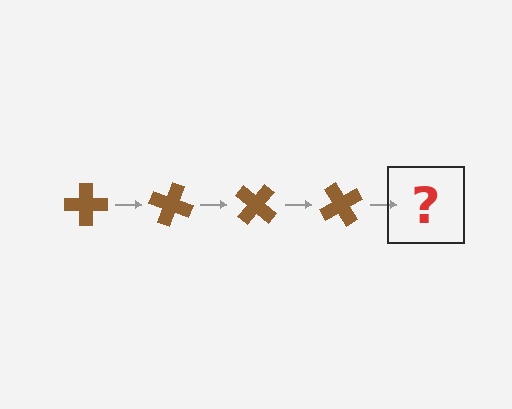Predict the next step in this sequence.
The next step is a brown cross rotated 80 degrees.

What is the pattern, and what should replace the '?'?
The pattern is that the cross rotates 20 degrees each step. The '?' should be a brown cross rotated 80 degrees.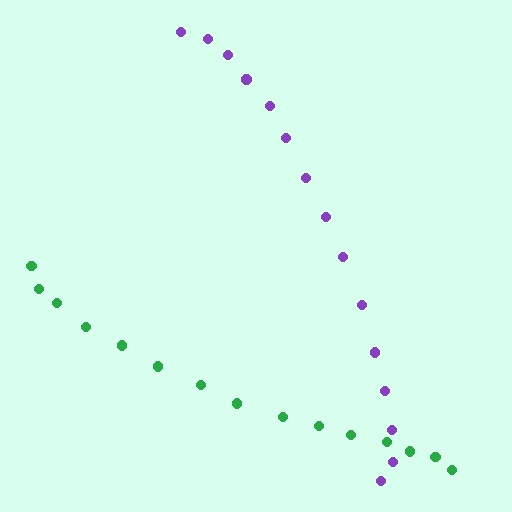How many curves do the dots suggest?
There are 2 distinct paths.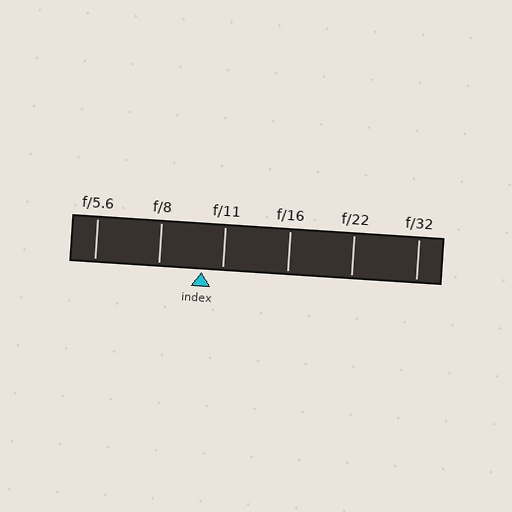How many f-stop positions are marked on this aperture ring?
There are 6 f-stop positions marked.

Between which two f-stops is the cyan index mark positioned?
The index mark is between f/8 and f/11.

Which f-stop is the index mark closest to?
The index mark is closest to f/11.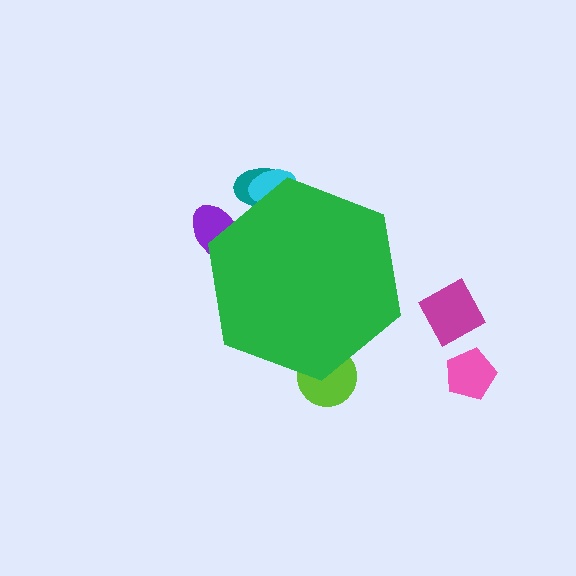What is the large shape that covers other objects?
A green hexagon.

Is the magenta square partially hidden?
No, the magenta square is fully visible.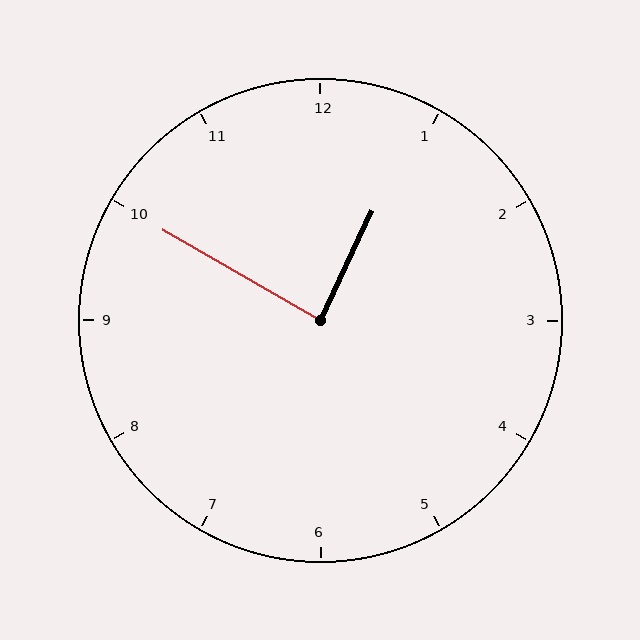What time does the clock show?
12:50.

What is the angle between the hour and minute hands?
Approximately 85 degrees.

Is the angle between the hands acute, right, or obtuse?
It is right.